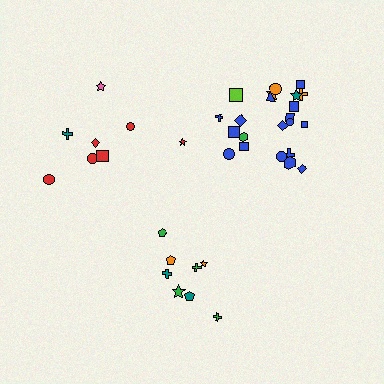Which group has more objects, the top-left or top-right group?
The top-right group.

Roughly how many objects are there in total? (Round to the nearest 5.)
Roughly 40 objects in total.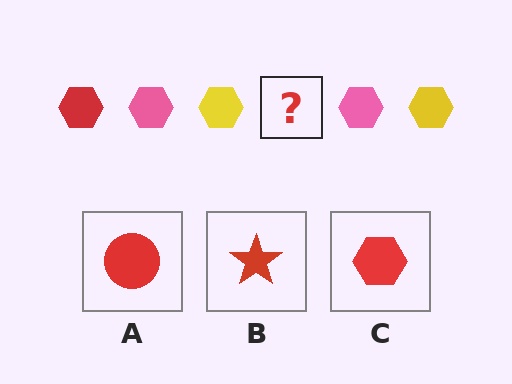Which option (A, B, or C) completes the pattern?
C.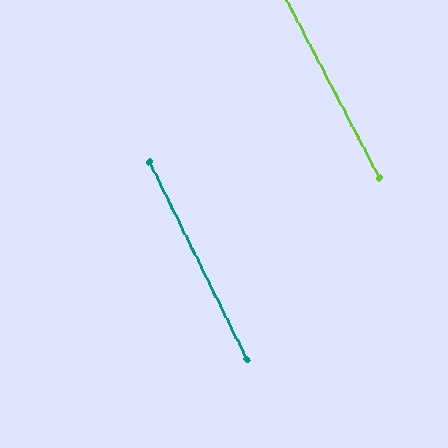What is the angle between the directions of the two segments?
Approximately 1 degree.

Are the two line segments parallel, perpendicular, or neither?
Parallel — their directions differ by only 1.4°.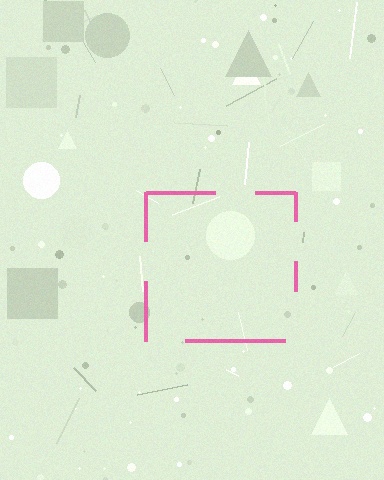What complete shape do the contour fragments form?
The contour fragments form a square.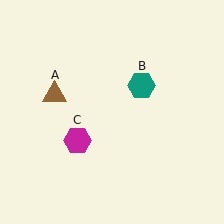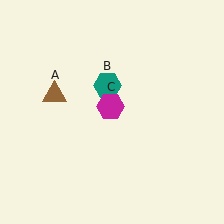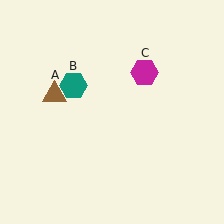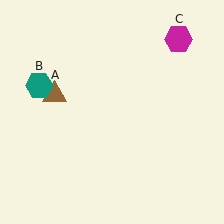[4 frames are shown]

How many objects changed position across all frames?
2 objects changed position: teal hexagon (object B), magenta hexagon (object C).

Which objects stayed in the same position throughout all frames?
Brown triangle (object A) remained stationary.